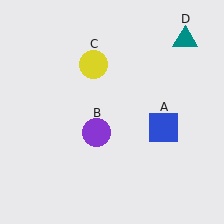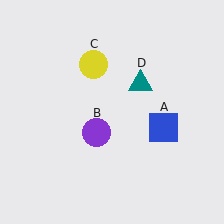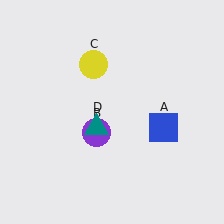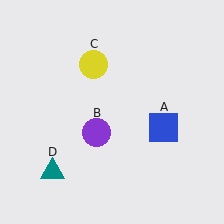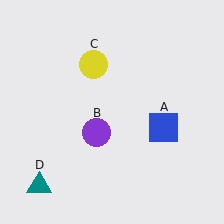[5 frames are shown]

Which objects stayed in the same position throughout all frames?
Blue square (object A) and purple circle (object B) and yellow circle (object C) remained stationary.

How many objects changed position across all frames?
1 object changed position: teal triangle (object D).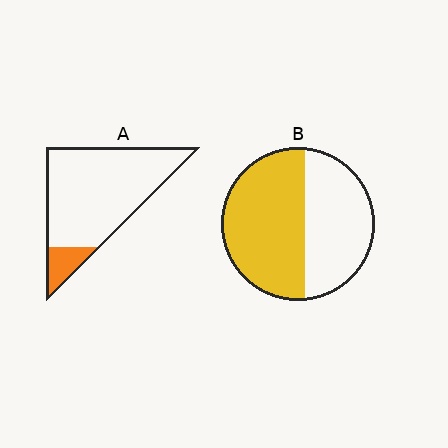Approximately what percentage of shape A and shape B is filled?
A is approximately 10% and B is approximately 55%.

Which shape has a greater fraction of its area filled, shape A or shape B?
Shape B.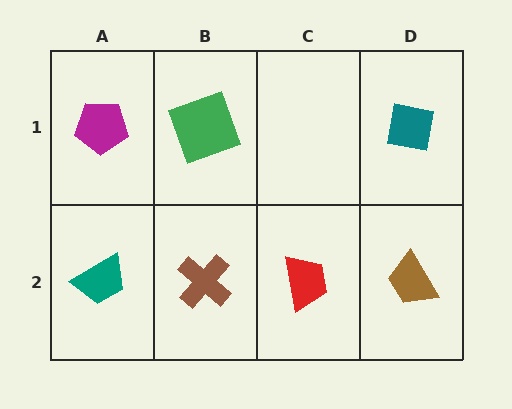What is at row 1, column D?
A teal square.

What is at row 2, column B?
A brown cross.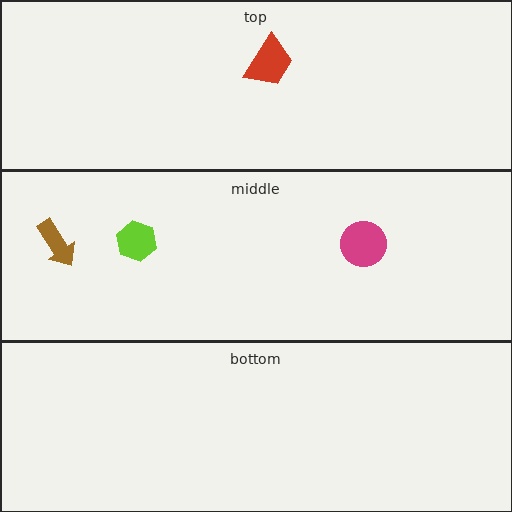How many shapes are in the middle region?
3.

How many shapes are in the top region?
1.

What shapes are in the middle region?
The magenta circle, the lime hexagon, the brown arrow.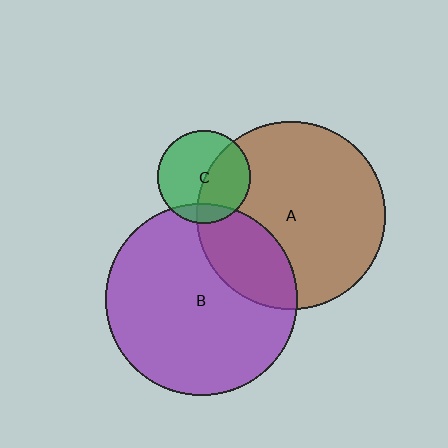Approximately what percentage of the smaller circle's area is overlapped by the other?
Approximately 45%.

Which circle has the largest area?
Circle B (purple).